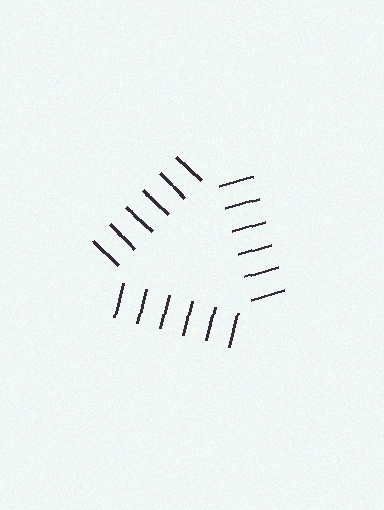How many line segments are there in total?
18 — 6 along each of the 3 edges.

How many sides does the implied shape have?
3 sides — the line-ends trace a triangle.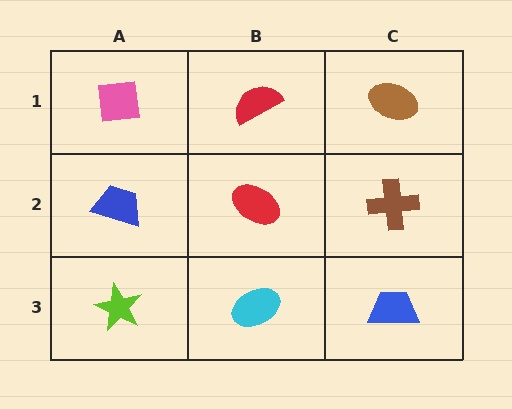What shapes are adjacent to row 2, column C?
A brown ellipse (row 1, column C), a blue trapezoid (row 3, column C), a red ellipse (row 2, column B).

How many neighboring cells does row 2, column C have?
3.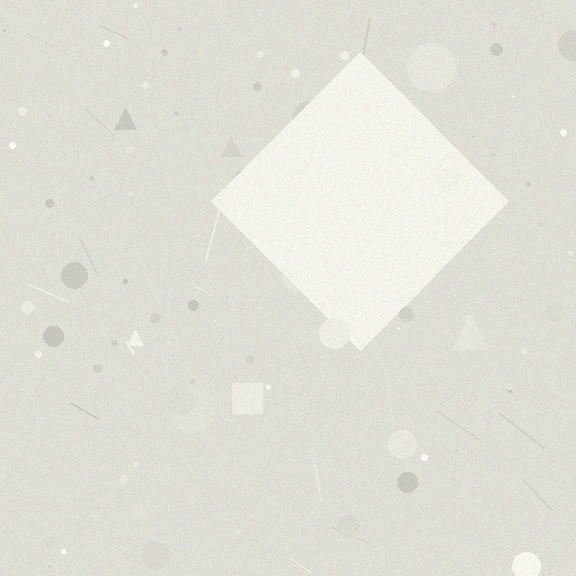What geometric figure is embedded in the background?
A diamond is embedded in the background.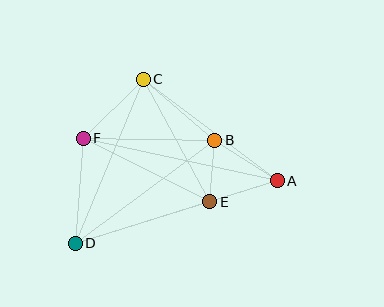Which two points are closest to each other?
Points B and E are closest to each other.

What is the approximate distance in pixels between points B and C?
The distance between B and C is approximately 94 pixels.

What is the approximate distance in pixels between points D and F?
The distance between D and F is approximately 105 pixels.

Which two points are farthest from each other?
Points A and D are farthest from each other.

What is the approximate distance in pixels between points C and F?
The distance between C and F is approximately 84 pixels.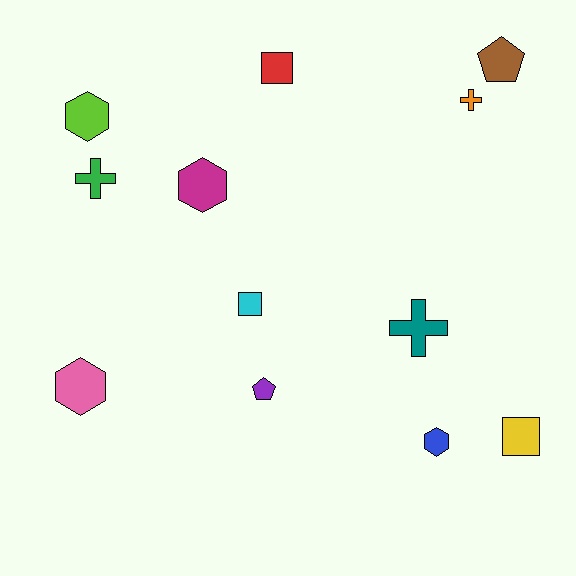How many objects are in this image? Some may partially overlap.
There are 12 objects.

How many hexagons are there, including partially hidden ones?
There are 4 hexagons.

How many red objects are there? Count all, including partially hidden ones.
There is 1 red object.